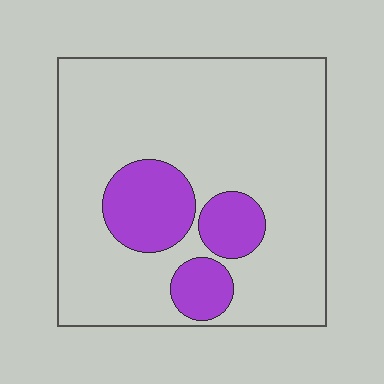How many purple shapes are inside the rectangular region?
3.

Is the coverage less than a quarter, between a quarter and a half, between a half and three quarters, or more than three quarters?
Less than a quarter.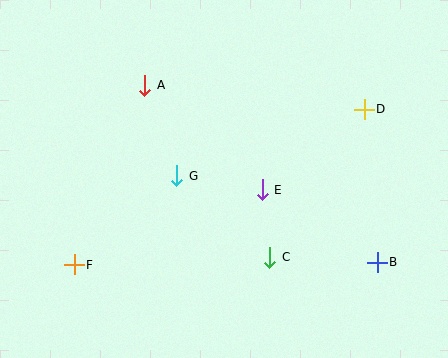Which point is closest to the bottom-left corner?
Point F is closest to the bottom-left corner.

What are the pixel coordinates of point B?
Point B is at (377, 262).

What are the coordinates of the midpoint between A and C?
The midpoint between A and C is at (207, 171).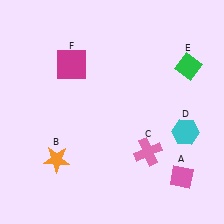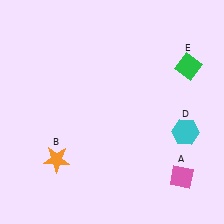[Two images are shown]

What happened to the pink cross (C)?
The pink cross (C) was removed in Image 2. It was in the bottom-right area of Image 1.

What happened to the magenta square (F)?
The magenta square (F) was removed in Image 2. It was in the top-left area of Image 1.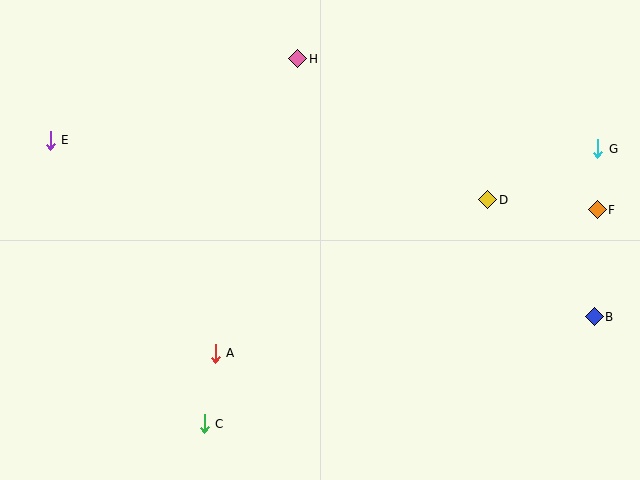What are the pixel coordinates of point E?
Point E is at (50, 140).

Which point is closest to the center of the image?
Point A at (215, 353) is closest to the center.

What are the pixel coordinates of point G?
Point G is at (598, 149).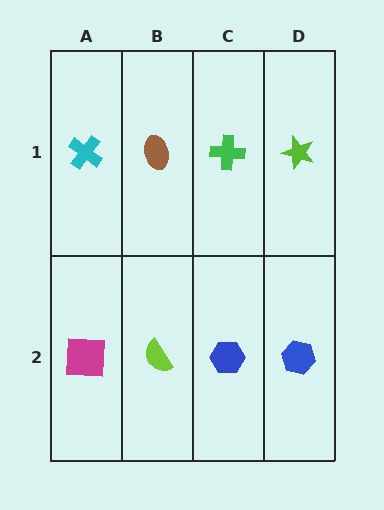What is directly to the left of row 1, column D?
A green cross.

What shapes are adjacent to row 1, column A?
A magenta square (row 2, column A), a brown ellipse (row 1, column B).